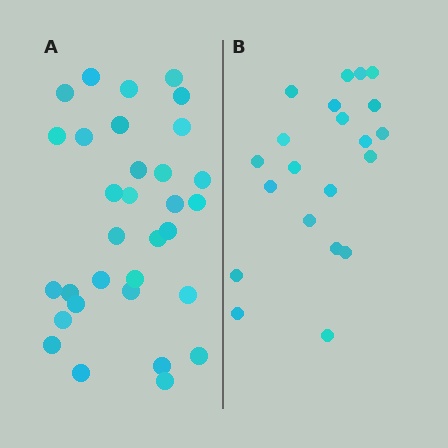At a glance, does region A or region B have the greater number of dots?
Region A (the left region) has more dots.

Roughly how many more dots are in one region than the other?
Region A has roughly 12 or so more dots than region B.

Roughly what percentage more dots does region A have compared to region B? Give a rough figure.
About 50% more.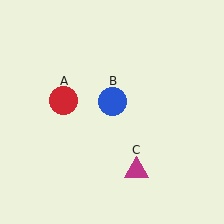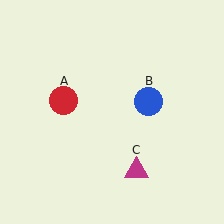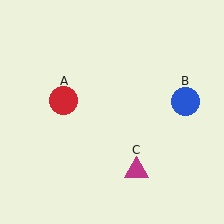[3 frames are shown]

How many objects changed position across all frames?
1 object changed position: blue circle (object B).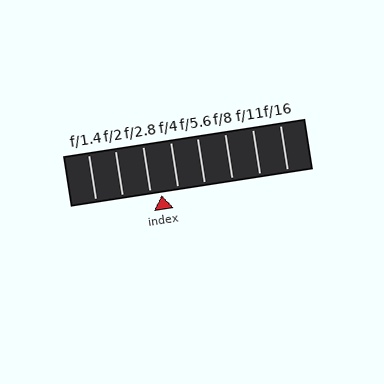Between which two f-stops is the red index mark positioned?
The index mark is between f/2.8 and f/4.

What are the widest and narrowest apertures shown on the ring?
The widest aperture shown is f/1.4 and the narrowest is f/16.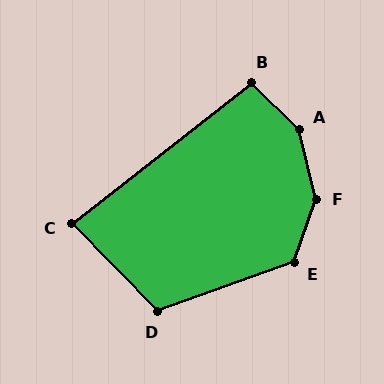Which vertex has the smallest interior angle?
C, at approximately 84 degrees.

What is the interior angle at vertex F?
Approximately 148 degrees (obtuse).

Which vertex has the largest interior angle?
A, at approximately 148 degrees.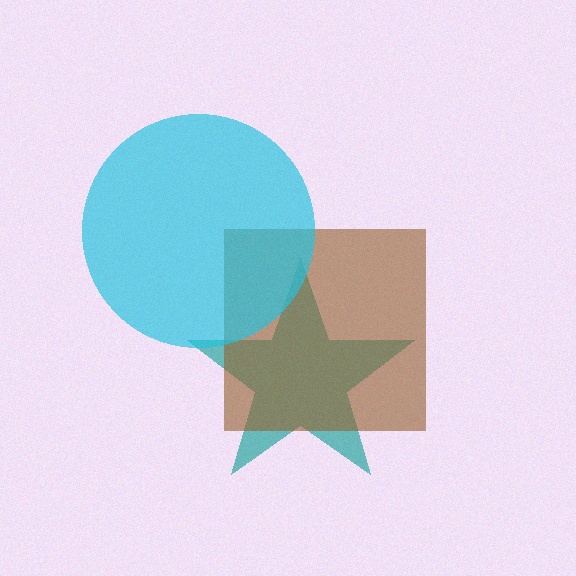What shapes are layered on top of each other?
The layered shapes are: a teal star, a brown square, a cyan circle.